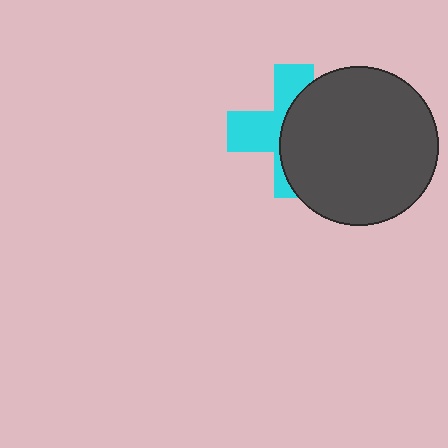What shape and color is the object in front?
The object in front is a dark gray circle.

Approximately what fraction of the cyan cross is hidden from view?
Roughly 55% of the cyan cross is hidden behind the dark gray circle.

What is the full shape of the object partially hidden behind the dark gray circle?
The partially hidden object is a cyan cross.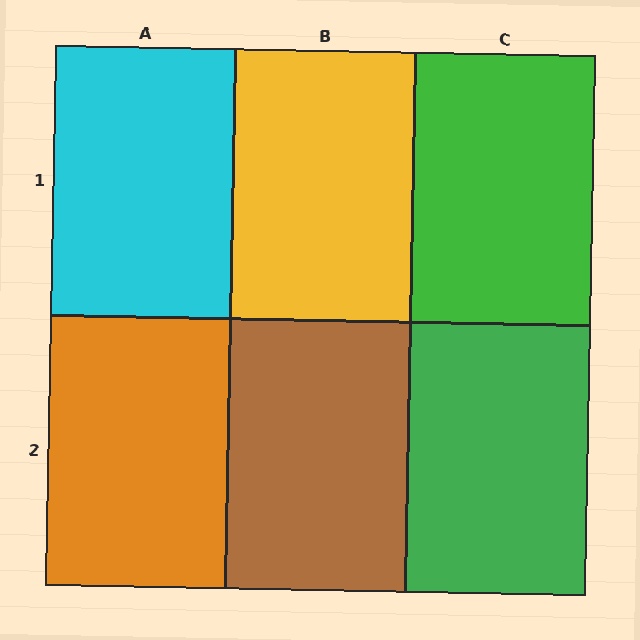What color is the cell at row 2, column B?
Brown.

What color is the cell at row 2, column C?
Green.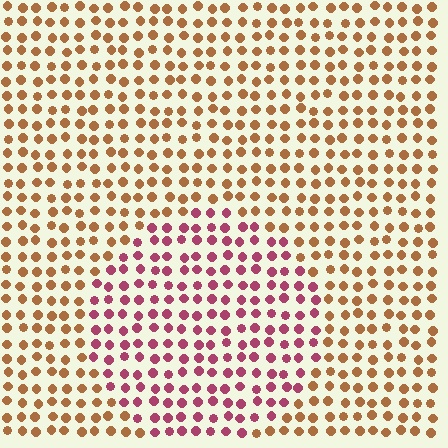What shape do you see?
I see a circle.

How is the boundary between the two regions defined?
The boundary is defined purely by a slight shift in hue (about 51 degrees). Spacing, size, and orientation are identical on both sides.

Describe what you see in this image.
The image is filled with small brown elements in a uniform arrangement. A circle-shaped region is visible where the elements are tinted to a slightly different hue, forming a subtle color boundary.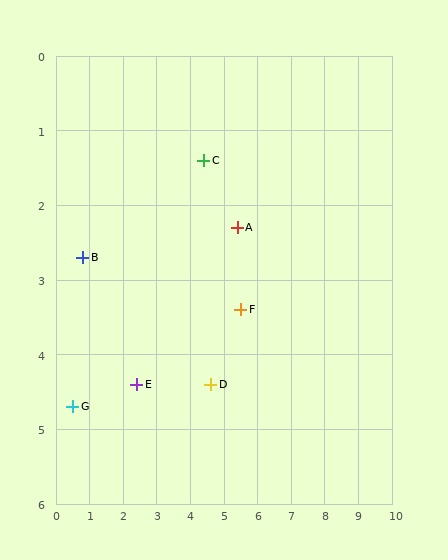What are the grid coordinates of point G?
Point G is at approximately (0.5, 4.7).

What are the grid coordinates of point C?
Point C is at approximately (4.4, 1.4).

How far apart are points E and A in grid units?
Points E and A are about 3.7 grid units apart.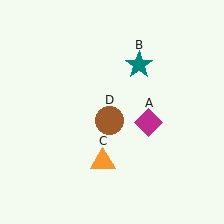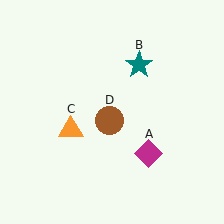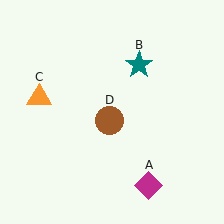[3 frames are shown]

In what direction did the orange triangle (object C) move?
The orange triangle (object C) moved up and to the left.